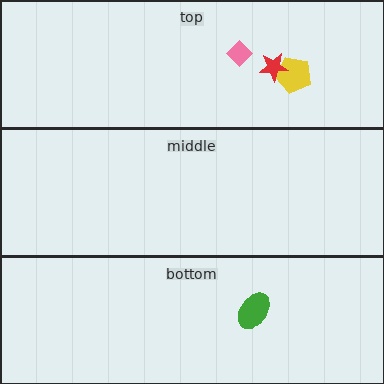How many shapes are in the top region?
3.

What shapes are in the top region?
The yellow pentagon, the pink diamond, the red star.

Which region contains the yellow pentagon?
The top region.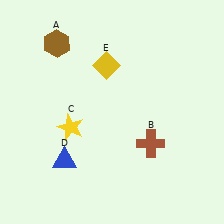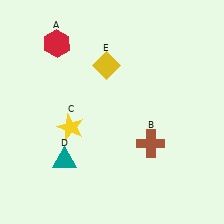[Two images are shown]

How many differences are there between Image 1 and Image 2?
There are 2 differences between the two images.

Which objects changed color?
A changed from brown to red. D changed from blue to teal.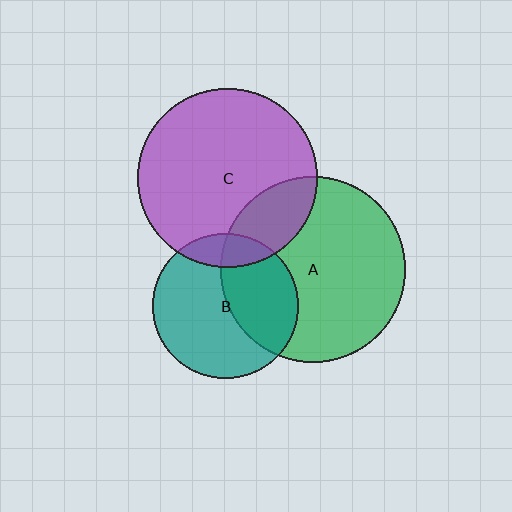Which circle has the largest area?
Circle A (green).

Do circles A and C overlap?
Yes.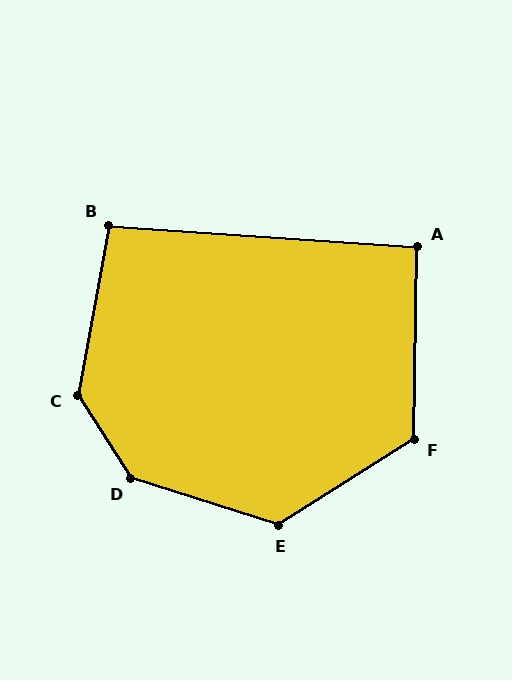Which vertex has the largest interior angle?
D, at approximately 140 degrees.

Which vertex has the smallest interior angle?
A, at approximately 93 degrees.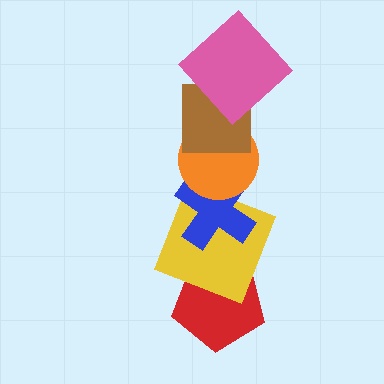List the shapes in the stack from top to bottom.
From top to bottom: the pink diamond, the brown square, the orange circle, the blue cross, the yellow square, the red pentagon.